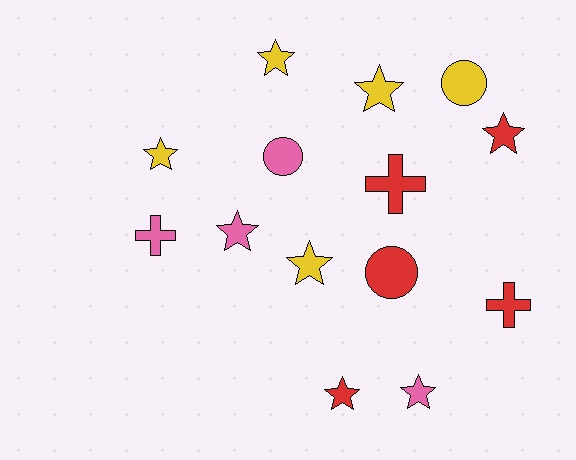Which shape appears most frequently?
Star, with 8 objects.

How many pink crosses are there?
There is 1 pink cross.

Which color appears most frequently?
Yellow, with 5 objects.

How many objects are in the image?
There are 14 objects.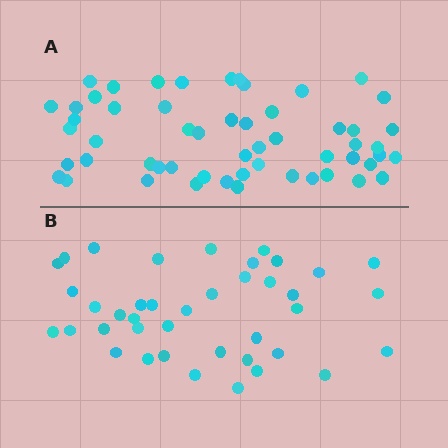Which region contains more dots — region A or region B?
Region A (the top region) has more dots.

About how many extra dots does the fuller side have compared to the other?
Region A has approximately 15 more dots than region B.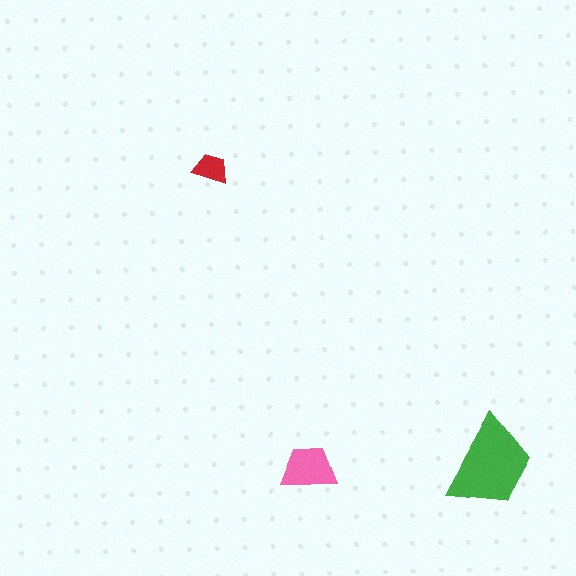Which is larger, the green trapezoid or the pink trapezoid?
The green one.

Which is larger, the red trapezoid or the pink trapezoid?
The pink one.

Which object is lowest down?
The green trapezoid is bottommost.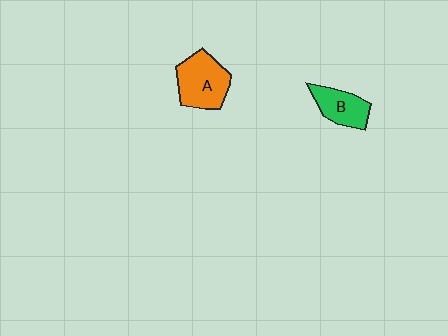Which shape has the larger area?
Shape A (orange).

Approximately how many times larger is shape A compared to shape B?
Approximately 1.4 times.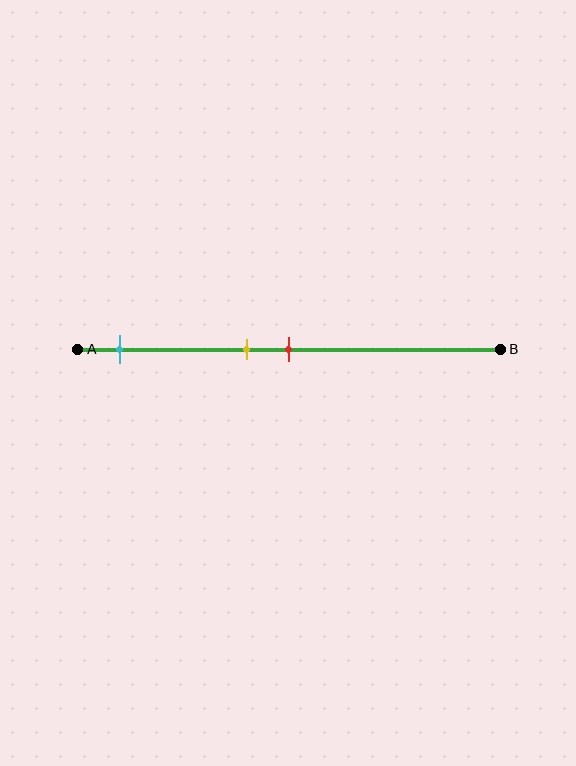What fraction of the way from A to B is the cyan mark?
The cyan mark is approximately 10% (0.1) of the way from A to B.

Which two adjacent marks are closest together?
The yellow and red marks are the closest adjacent pair.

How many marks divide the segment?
There are 3 marks dividing the segment.